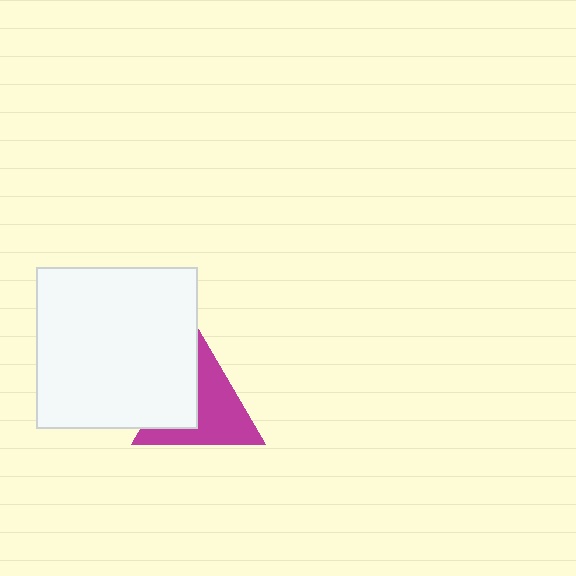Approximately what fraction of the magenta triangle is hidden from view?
Roughly 36% of the magenta triangle is hidden behind the white square.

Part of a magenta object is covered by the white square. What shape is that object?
It is a triangle.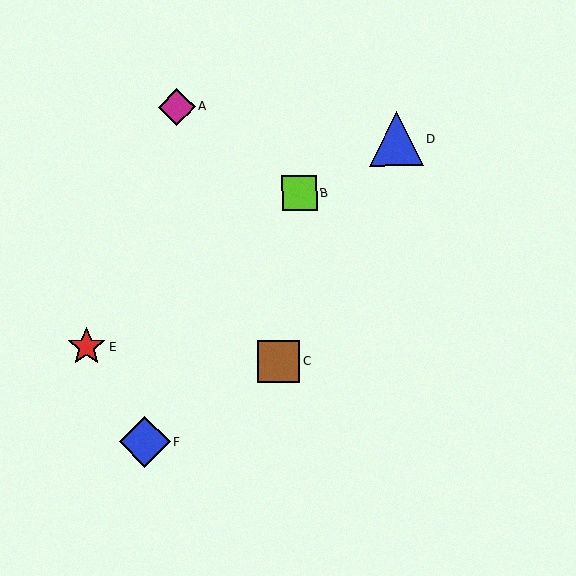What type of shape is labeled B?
Shape B is a lime square.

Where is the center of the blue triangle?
The center of the blue triangle is at (396, 139).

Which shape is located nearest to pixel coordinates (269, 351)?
The brown square (labeled C) at (279, 361) is nearest to that location.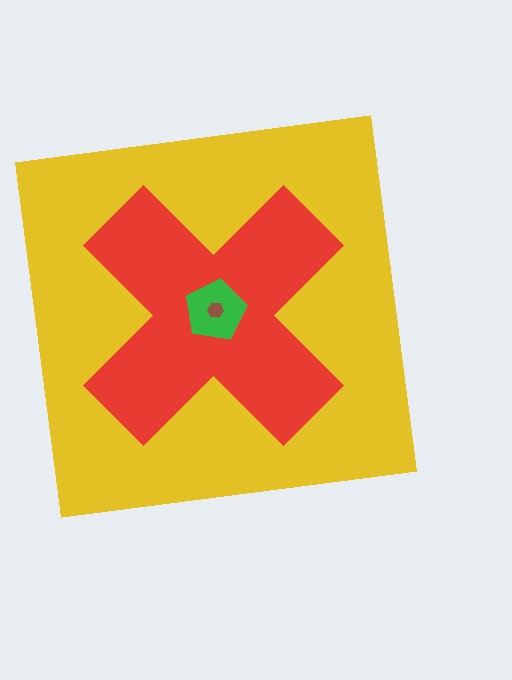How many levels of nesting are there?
4.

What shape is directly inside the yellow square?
The red cross.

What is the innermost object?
The brown hexagon.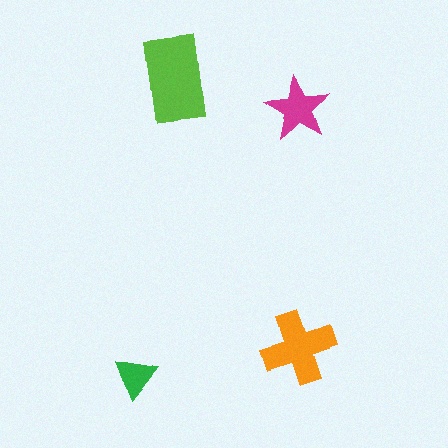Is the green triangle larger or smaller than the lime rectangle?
Smaller.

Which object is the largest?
The lime rectangle.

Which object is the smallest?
The green triangle.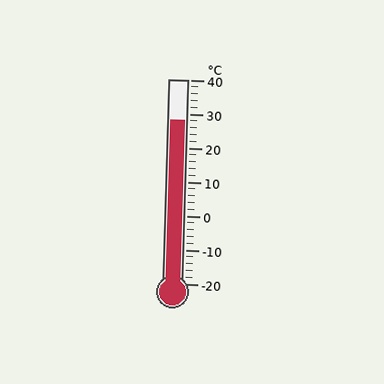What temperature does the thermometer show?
The thermometer shows approximately 28°C.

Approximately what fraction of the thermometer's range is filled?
The thermometer is filled to approximately 80% of its range.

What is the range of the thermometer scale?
The thermometer scale ranges from -20°C to 40°C.